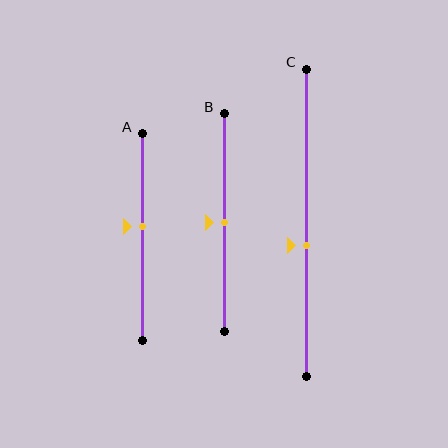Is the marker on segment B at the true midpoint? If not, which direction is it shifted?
Yes, the marker on segment B is at the true midpoint.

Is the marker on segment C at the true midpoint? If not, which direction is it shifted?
No, the marker on segment C is shifted downward by about 7% of the segment length.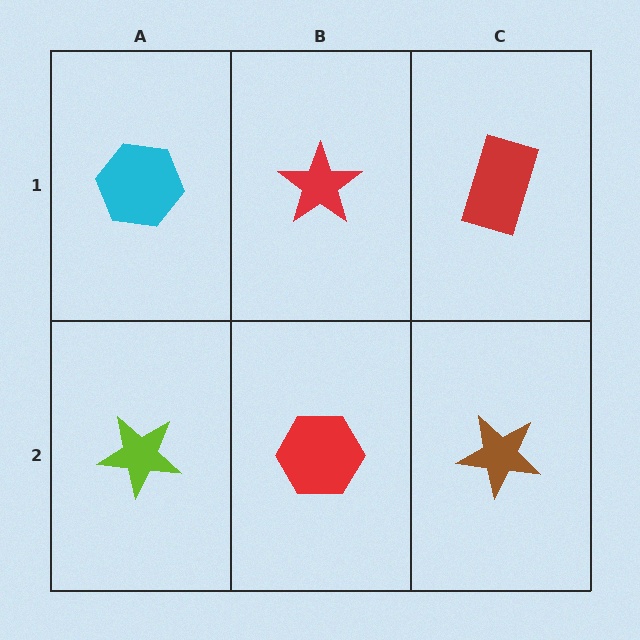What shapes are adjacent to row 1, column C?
A brown star (row 2, column C), a red star (row 1, column B).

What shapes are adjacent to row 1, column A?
A lime star (row 2, column A), a red star (row 1, column B).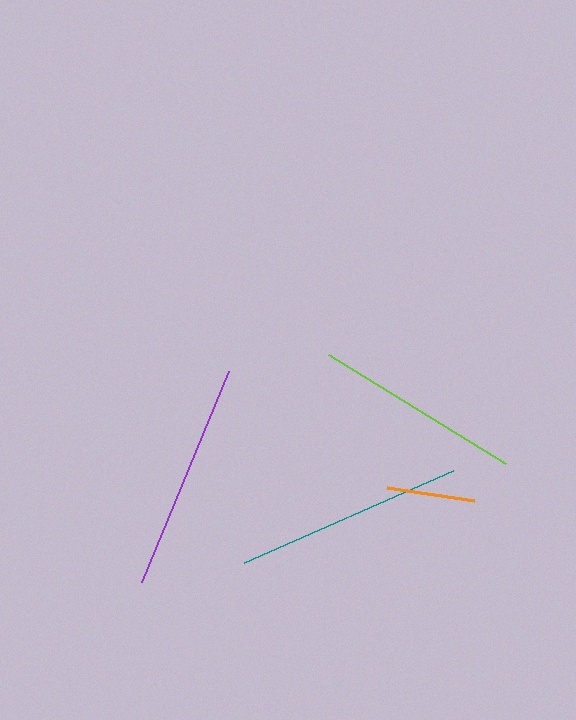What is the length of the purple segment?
The purple segment is approximately 229 pixels long.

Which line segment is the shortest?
The orange line is the shortest at approximately 88 pixels.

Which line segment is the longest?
The purple line is the longest at approximately 229 pixels.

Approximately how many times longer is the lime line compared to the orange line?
The lime line is approximately 2.4 times the length of the orange line.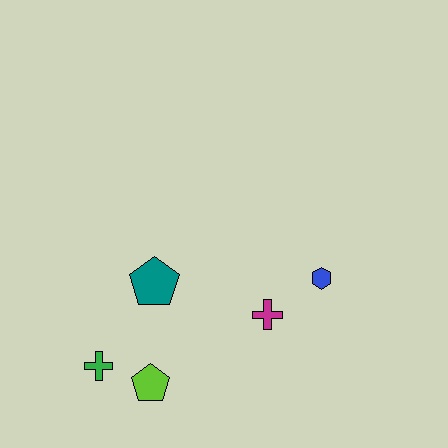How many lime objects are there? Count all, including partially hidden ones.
There is 1 lime object.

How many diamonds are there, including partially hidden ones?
There are no diamonds.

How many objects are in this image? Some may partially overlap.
There are 5 objects.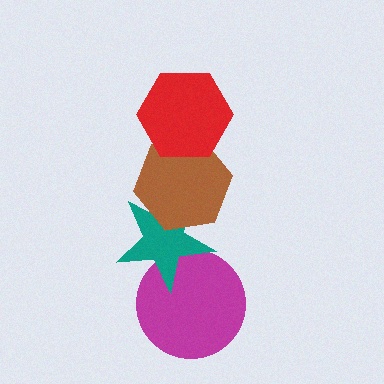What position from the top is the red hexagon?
The red hexagon is 1st from the top.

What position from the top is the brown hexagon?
The brown hexagon is 2nd from the top.